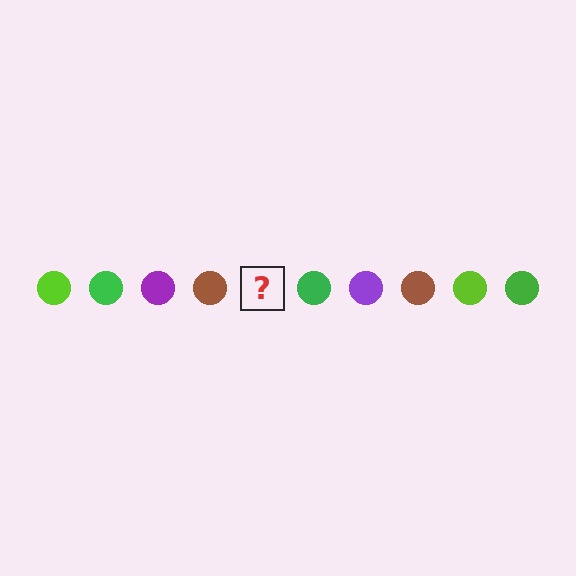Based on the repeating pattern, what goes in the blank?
The blank should be a lime circle.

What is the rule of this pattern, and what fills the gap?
The rule is that the pattern cycles through lime, green, purple, brown circles. The gap should be filled with a lime circle.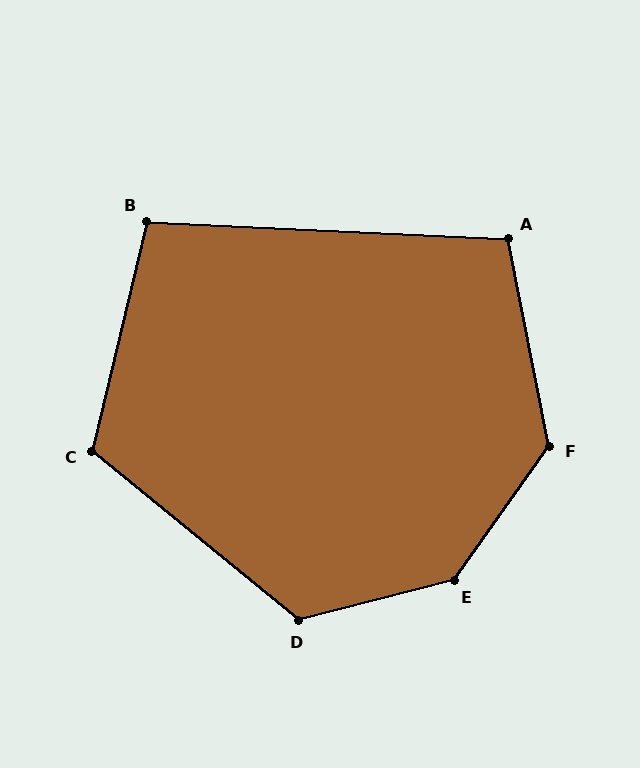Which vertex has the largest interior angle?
E, at approximately 140 degrees.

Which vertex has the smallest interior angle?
B, at approximately 101 degrees.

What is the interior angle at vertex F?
Approximately 133 degrees (obtuse).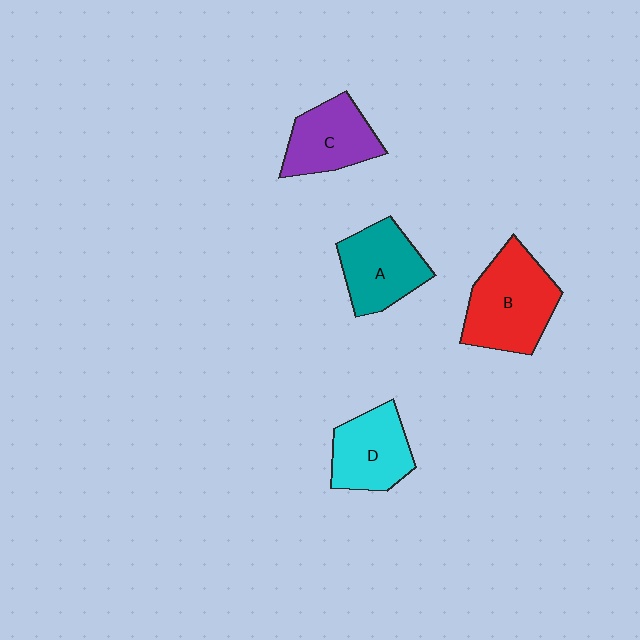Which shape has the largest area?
Shape B (red).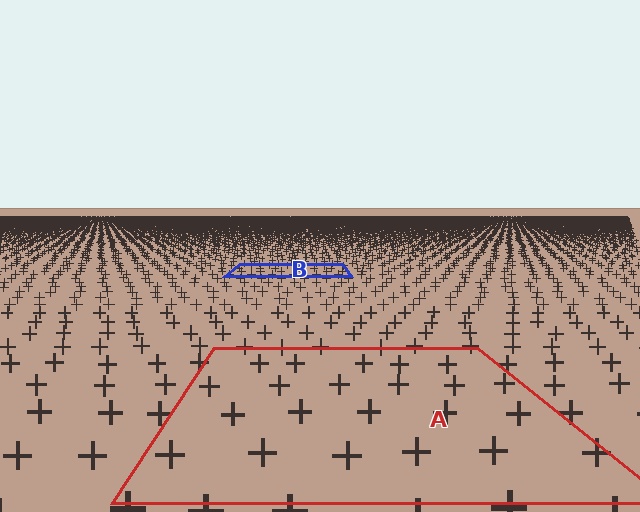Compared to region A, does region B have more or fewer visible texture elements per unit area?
Region B has more texture elements per unit area — they are packed more densely because it is farther away.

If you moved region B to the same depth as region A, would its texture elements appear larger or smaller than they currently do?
They would appear larger. At a closer depth, the same texture elements are projected at a bigger on-screen size.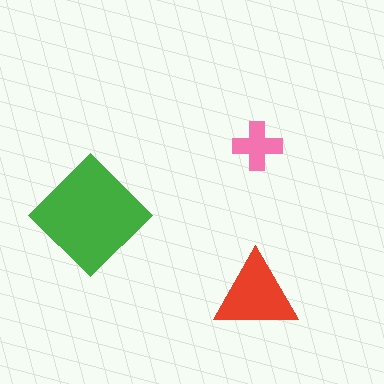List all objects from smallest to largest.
The pink cross, the red triangle, the green diamond.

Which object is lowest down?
The red triangle is bottommost.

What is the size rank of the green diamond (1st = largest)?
1st.